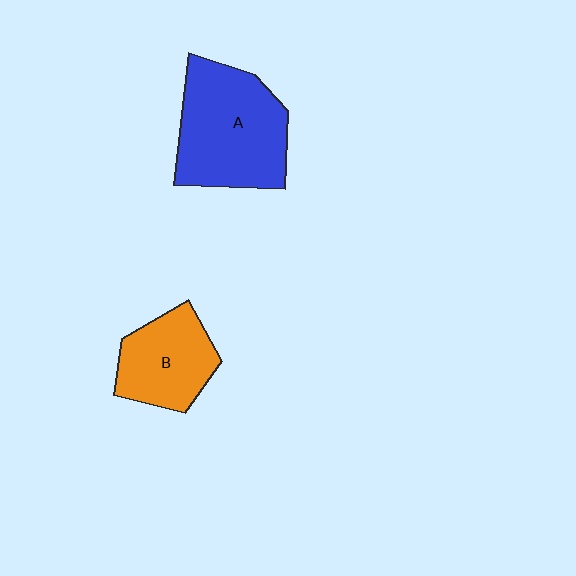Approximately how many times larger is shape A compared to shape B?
Approximately 1.5 times.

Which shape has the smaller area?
Shape B (orange).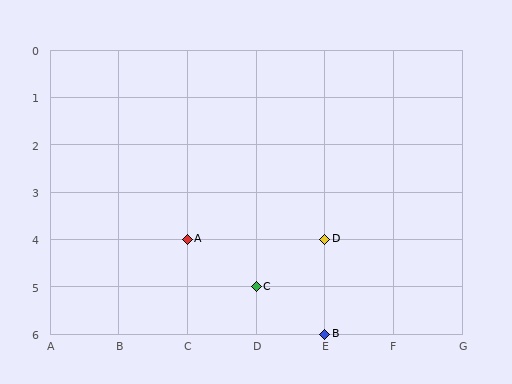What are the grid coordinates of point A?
Point A is at grid coordinates (C, 4).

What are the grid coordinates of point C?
Point C is at grid coordinates (D, 5).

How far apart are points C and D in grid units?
Points C and D are 1 column and 1 row apart (about 1.4 grid units diagonally).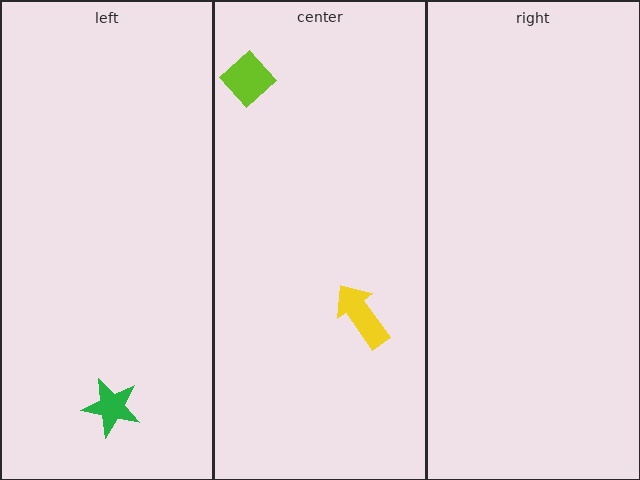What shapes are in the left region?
The green star.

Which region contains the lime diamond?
The center region.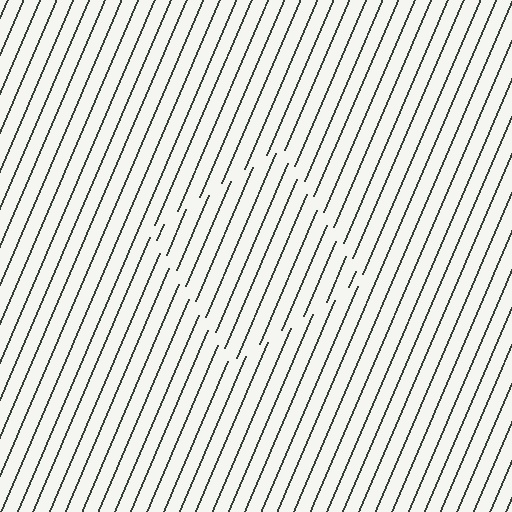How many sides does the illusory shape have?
4 sides — the line-ends trace a square.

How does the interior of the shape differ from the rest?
The interior of the shape contains the same grating, shifted by half a period — the contour is defined by the phase discontinuity where line-ends from the inner and outer gratings abut.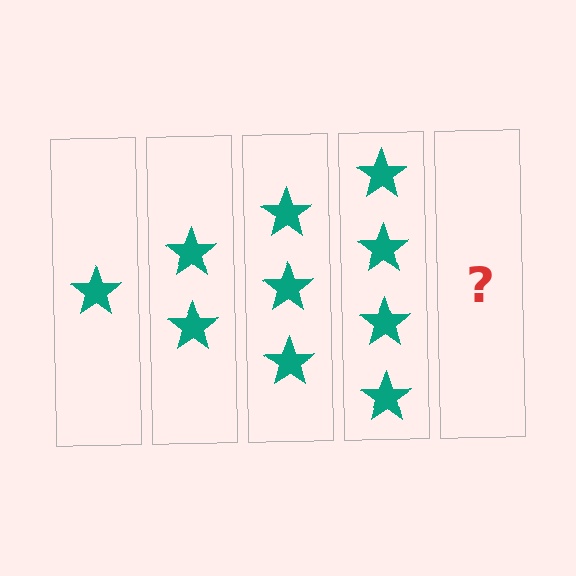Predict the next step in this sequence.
The next step is 5 stars.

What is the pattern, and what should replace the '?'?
The pattern is that each step adds one more star. The '?' should be 5 stars.